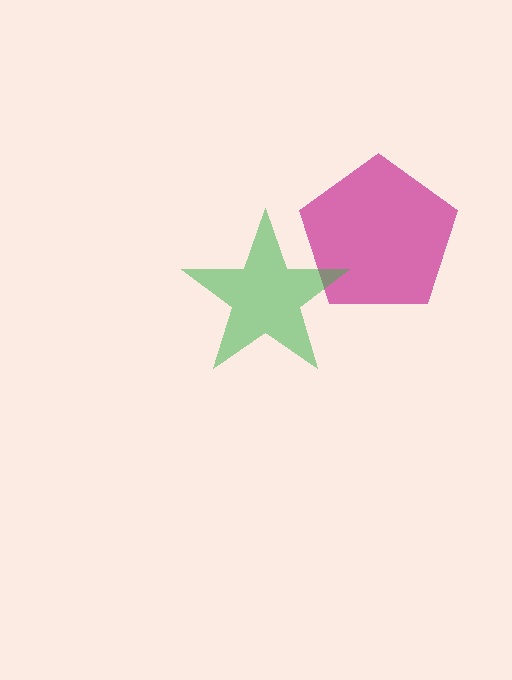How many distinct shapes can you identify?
There are 2 distinct shapes: a magenta pentagon, a green star.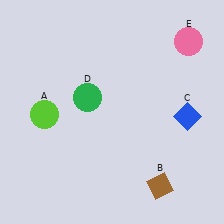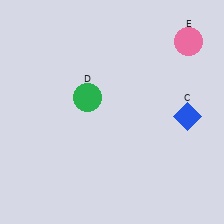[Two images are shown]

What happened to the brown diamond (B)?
The brown diamond (B) was removed in Image 2. It was in the bottom-right area of Image 1.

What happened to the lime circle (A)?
The lime circle (A) was removed in Image 2. It was in the bottom-left area of Image 1.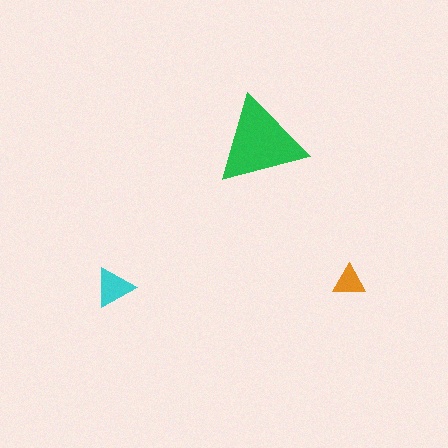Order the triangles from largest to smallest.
the green one, the cyan one, the orange one.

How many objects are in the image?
There are 3 objects in the image.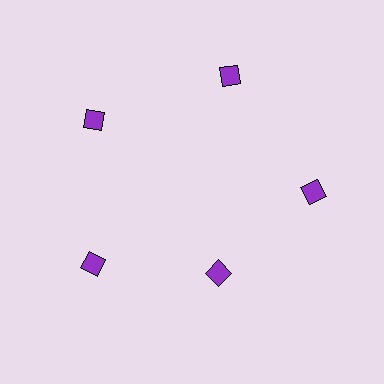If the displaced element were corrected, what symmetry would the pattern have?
It would have 5-fold rotational symmetry — the pattern would map onto itself every 72 degrees.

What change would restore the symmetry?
The symmetry would be restored by moving it outward, back onto the ring so that all 5 squares sit at equal angles and equal distance from the center.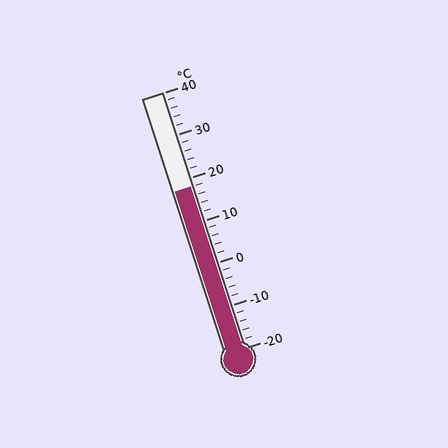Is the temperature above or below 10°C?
The temperature is above 10°C.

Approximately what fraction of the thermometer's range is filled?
The thermometer is filled to approximately 65% of its range.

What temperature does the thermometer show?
The thermometer shows approximately 18°C.